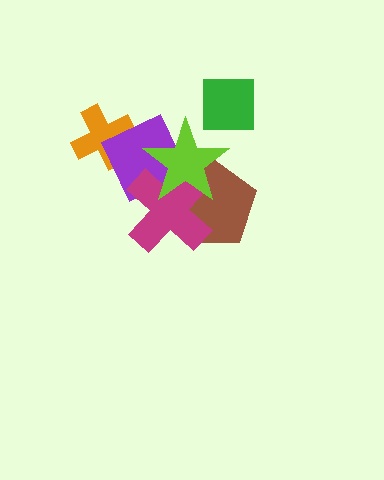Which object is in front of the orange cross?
The purple diamond is in front of the orange cross.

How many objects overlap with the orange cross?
1 object overlaps with the orange cross.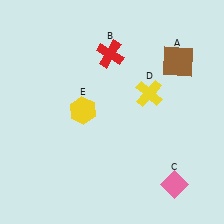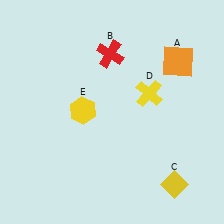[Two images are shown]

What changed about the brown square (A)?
In Image 1, A is brown. In Image 2, it changed to orange.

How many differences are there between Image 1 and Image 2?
There are 2 differences between the two images.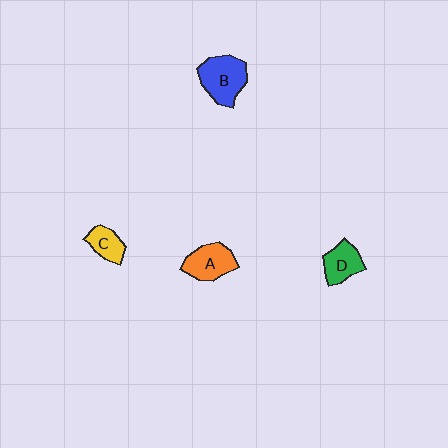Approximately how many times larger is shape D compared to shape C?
Approximately 1.2 times.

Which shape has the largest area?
Shape B (blue).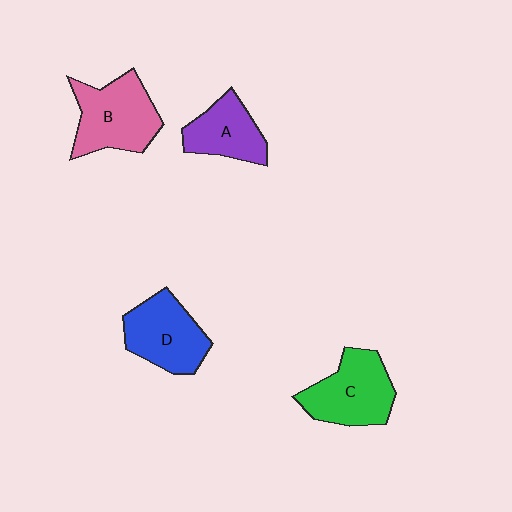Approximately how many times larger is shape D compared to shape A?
Approximately 1.2 times.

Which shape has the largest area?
Shape B (pink).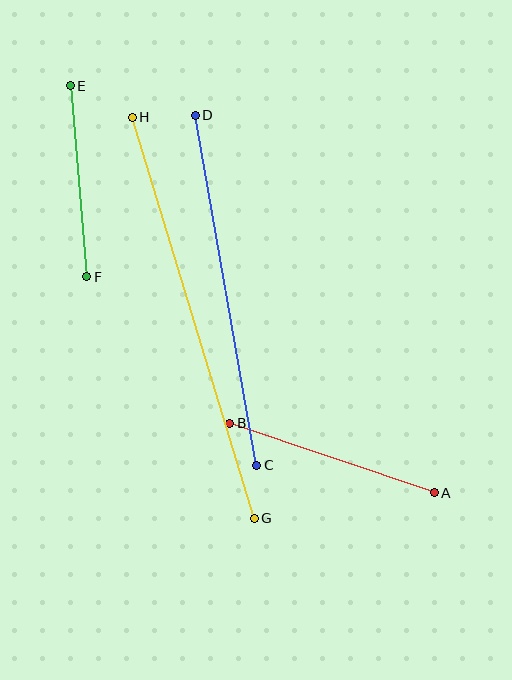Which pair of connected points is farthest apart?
Points G and H are farthest apart.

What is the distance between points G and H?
The distance is approximately 419 pixels.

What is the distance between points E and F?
The distance is approximately 192 pixels.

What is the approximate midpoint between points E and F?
The midpoint is at approximately (78, 181) pixels.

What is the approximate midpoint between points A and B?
The midpoint is at approximately (332, 458) pixels.